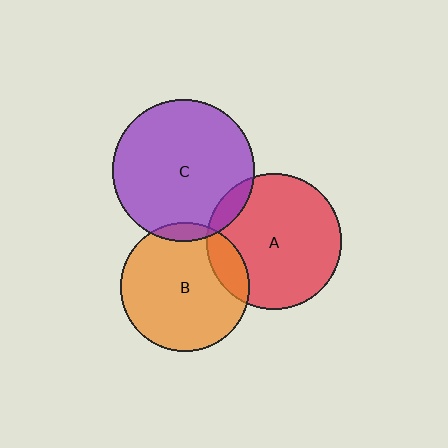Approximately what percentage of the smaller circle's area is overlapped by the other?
Approximately 5%.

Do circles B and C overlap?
Yes.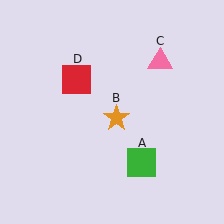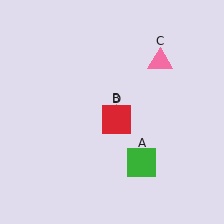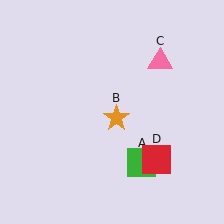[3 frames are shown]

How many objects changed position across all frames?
1 object changed position: red square (object D).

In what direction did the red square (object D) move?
The red square (object D) moved down and to the right.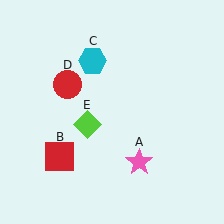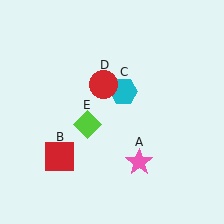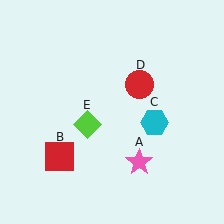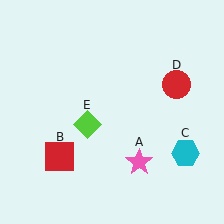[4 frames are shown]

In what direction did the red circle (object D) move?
The red circle (object D) moved right.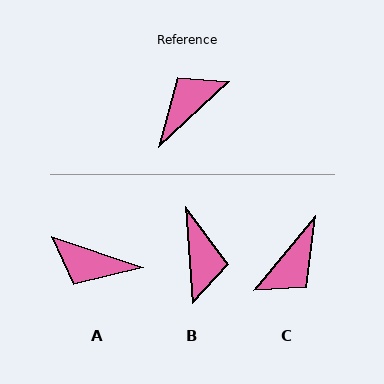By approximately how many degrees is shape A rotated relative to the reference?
Approximately 119 degrees counter-clockwise.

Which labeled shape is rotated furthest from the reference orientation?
C, about 172 degrees away.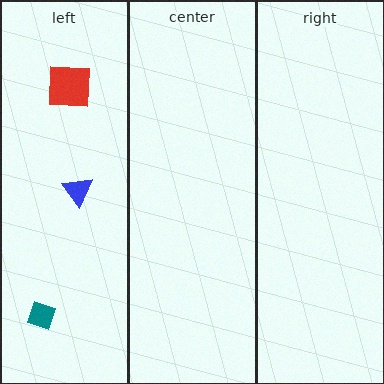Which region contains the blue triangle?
The left region.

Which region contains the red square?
The left region.